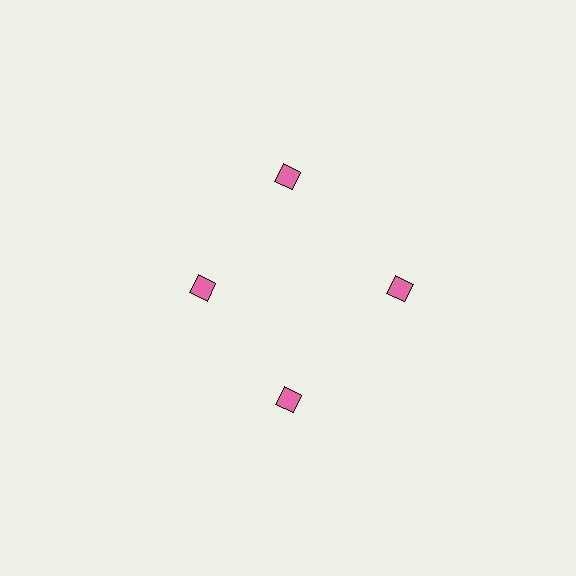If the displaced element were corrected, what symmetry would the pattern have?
It would have 4-fold rotational symmetry — the pattern would map onto itself every 90 degrees.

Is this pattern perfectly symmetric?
No. The 4 pink squares are arranged in a ring, but one element near the 9 o'clock position is pulled inward toward the center, breaking the 4-fold rotational symmetry.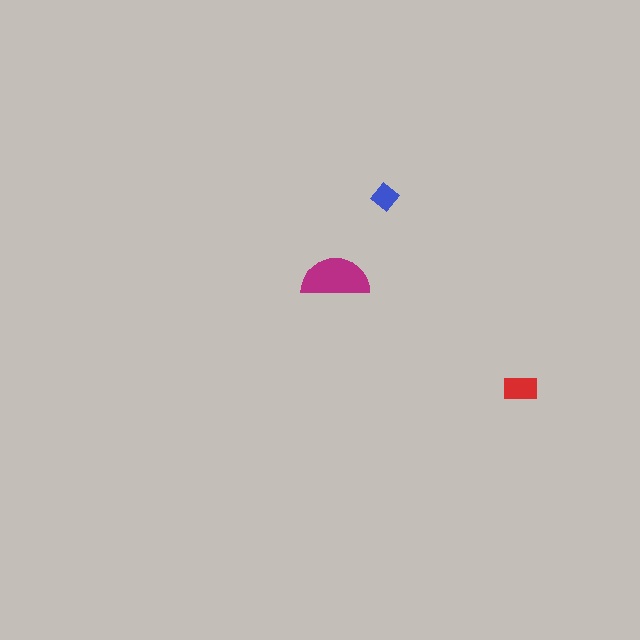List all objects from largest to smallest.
The magenta semicircle, the red rectangle, the blue diamond.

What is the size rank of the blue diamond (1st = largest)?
3rd.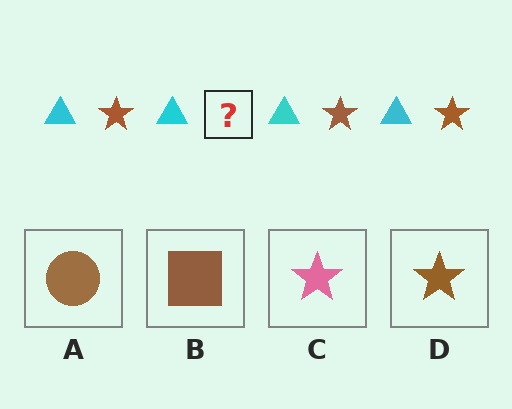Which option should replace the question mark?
Option D.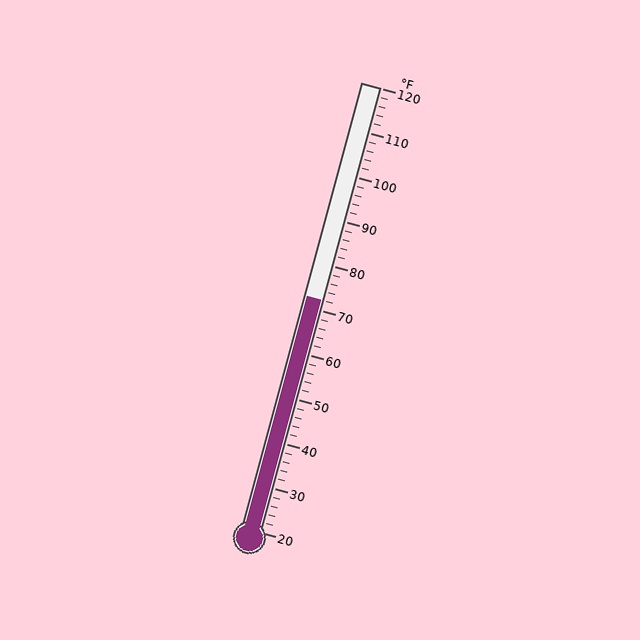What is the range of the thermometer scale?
The thermometer scale ranges from 20°F to 120°F.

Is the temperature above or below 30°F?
The temperature is above 30°F.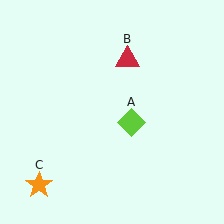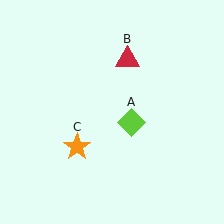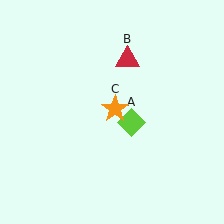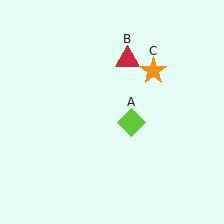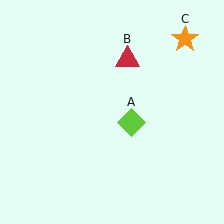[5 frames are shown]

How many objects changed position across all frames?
1 object changed position: orange star (object C).